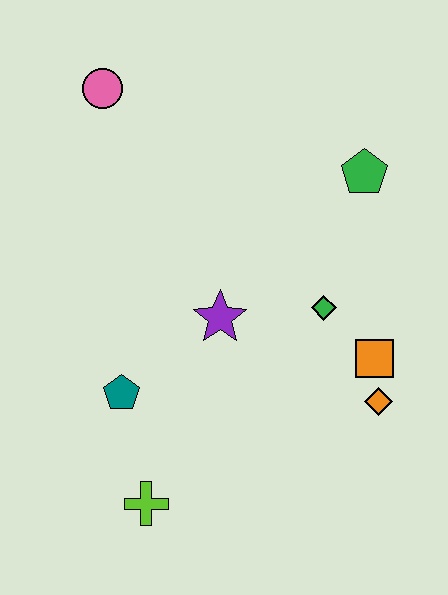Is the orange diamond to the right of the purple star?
Yes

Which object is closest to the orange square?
The orange diamond is closest to the orange square.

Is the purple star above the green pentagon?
No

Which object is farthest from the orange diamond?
The pink circle is farthest from the orange diamond.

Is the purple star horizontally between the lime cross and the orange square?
Yes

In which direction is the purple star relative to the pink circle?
The purple star is below the pink circle.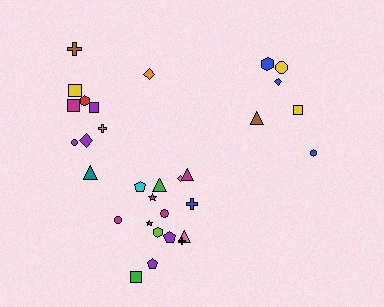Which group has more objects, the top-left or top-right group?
The top-left group.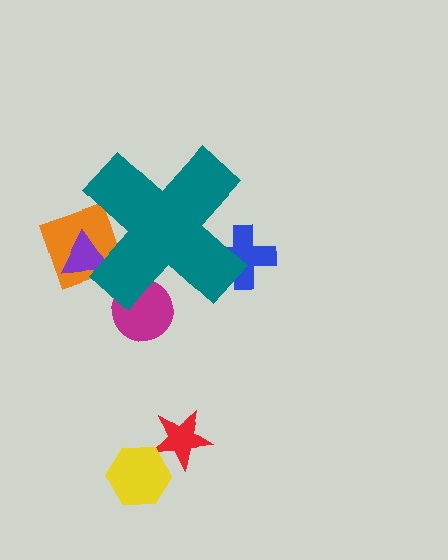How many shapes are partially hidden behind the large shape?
4 shapes are partially hidden.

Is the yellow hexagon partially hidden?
No, the yellow hexagon is fully visible.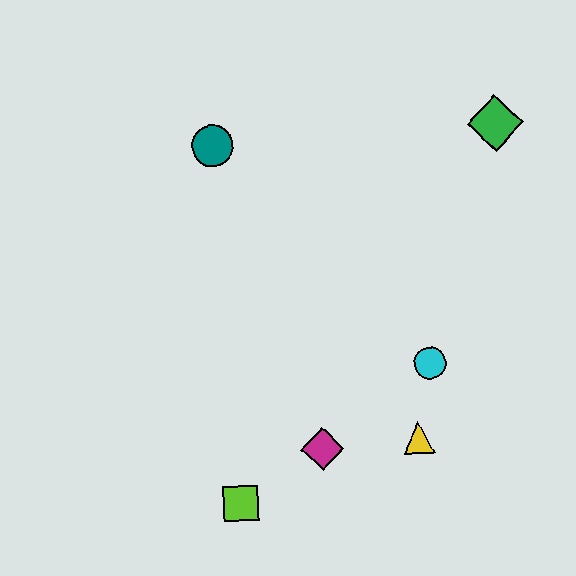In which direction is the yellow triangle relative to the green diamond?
The yellow triangle is below the green diamond.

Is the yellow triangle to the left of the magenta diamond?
No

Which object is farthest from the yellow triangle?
The teal circle is farthest from the yellow triangle.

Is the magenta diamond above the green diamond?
No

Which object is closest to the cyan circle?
The yellow triangle is closest to the cyan circle.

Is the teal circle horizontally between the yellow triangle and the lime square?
No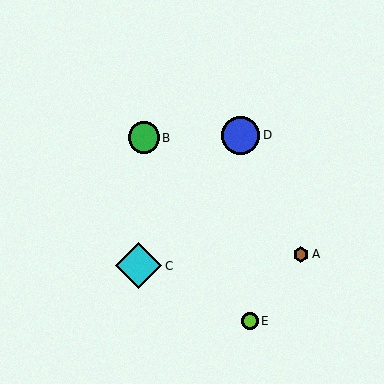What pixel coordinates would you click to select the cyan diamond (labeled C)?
Click at (139, 266) to select the cyan diamond C.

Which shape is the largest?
The cyan diamond (labeled C) is the largest.